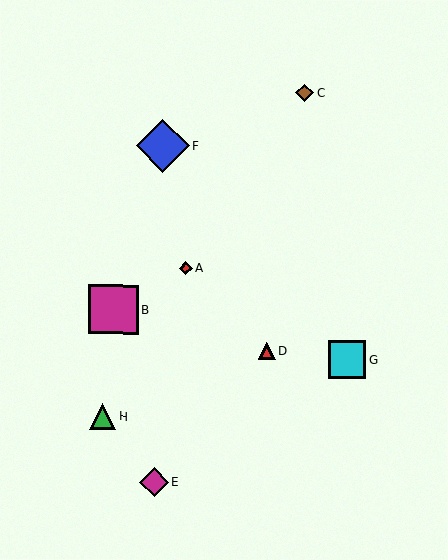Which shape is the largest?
The blue diamond (labeled F) is the largest.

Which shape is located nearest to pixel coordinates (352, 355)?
The cyan square (labeled G) at (346, 359) is nearest to that location.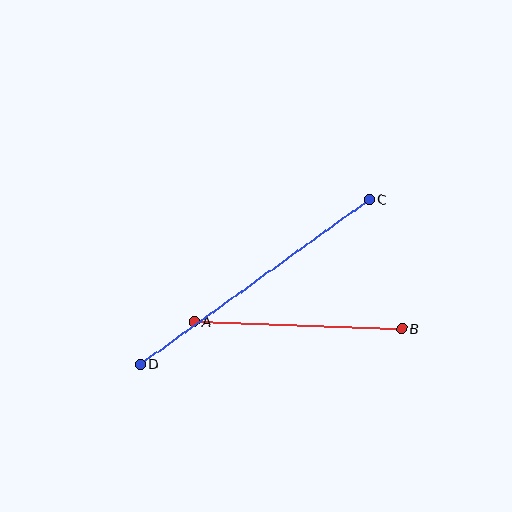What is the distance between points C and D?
The distance is approximately 282 pixels.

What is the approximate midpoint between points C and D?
The midpoint is at approximately (255, 282) pixels.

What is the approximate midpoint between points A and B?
The midpoint is at approximately (298, 325) pixels.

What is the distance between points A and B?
The distance is approximately 208 pixels.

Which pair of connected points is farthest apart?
Points C and D are farthest apart.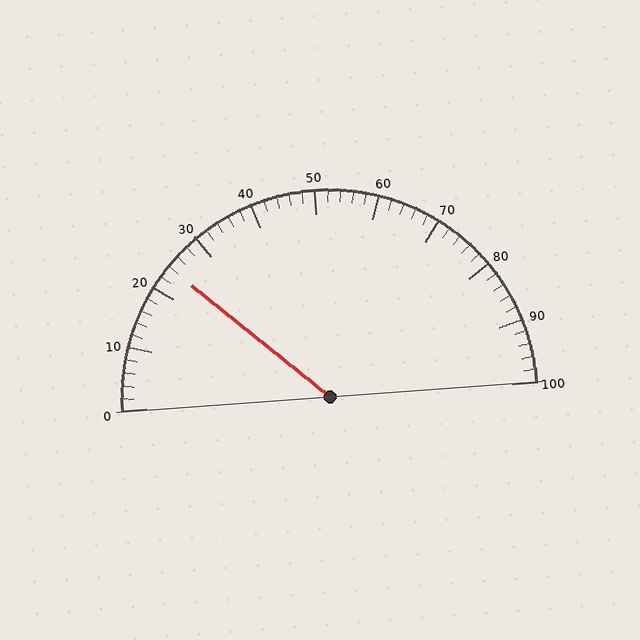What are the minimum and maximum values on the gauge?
The gauge ranges from 0 to 100.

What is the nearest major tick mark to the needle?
The nearest major tick mark is 20.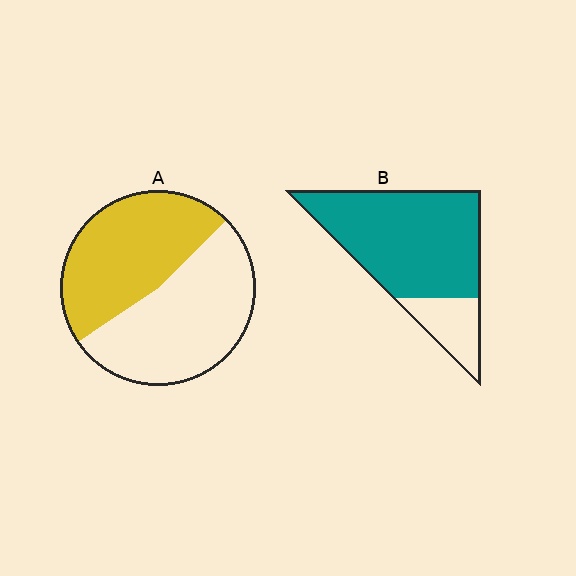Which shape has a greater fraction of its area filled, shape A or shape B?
Shape B.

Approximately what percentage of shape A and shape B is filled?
A is approximately 45% and B is approximately 80%.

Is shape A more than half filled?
Roughly half.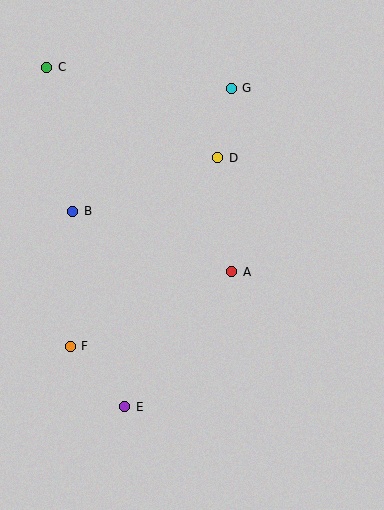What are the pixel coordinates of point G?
Point G is at (231, 88).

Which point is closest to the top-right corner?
Point G is closest to the top-right corner.